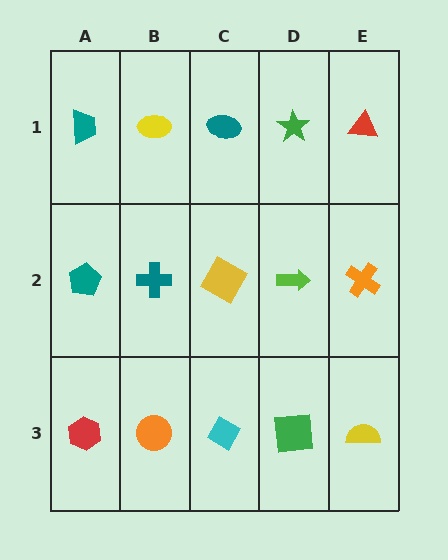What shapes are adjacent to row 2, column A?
A teal trapezoid (row 1, column A), a red hexagon (row 3, column A), a teal cross (row 2, column B).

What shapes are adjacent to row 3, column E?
An orange cross (row 2, column E), a green square (row 3, column D).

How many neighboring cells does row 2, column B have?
4.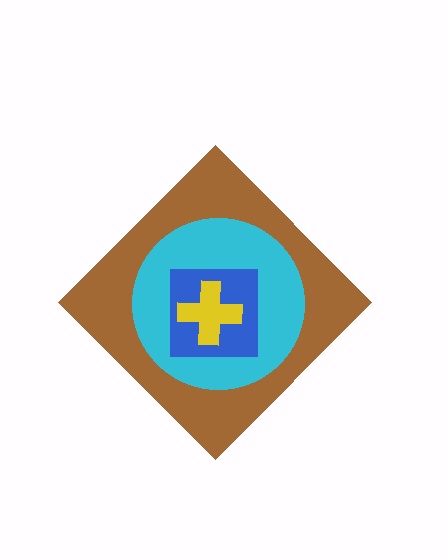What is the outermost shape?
The brown diamond.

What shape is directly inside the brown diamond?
The cyan circle.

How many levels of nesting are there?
4.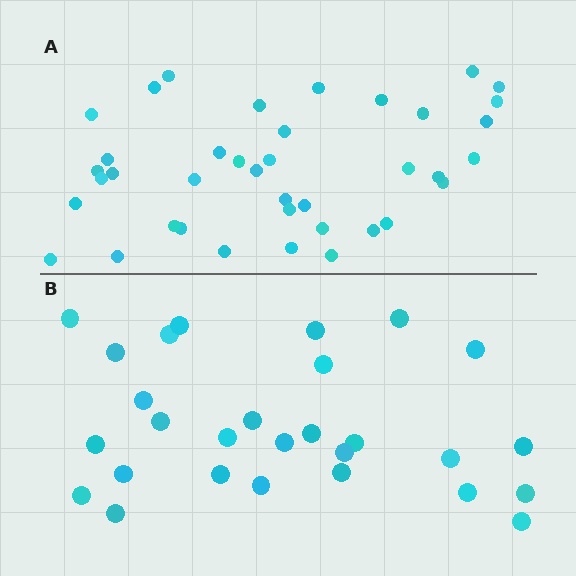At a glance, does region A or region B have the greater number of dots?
Region A (the top region) has more dots.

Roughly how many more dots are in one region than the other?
Region A has roughly 12 or so more dots than region B.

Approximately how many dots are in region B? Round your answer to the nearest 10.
About 30 dots. (The exact count is 28, which rounds to 30.)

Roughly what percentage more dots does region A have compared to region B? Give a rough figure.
About 40% more.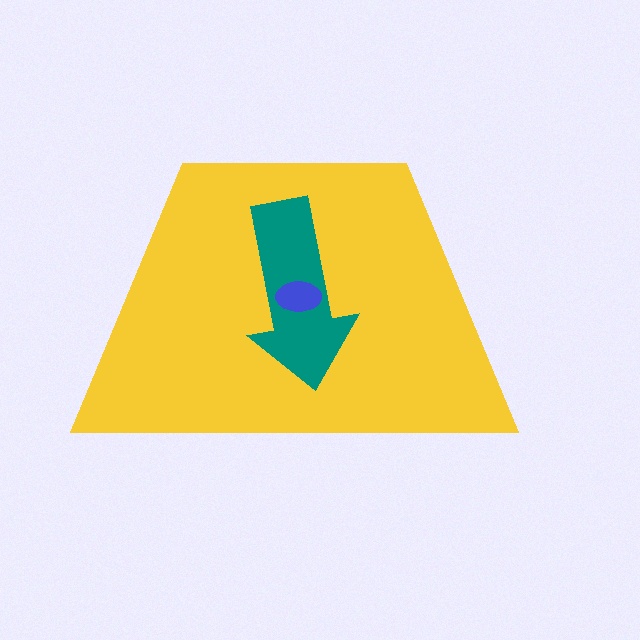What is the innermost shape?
The blue ellipse.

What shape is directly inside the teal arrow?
The blue ellipse.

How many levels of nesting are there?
3.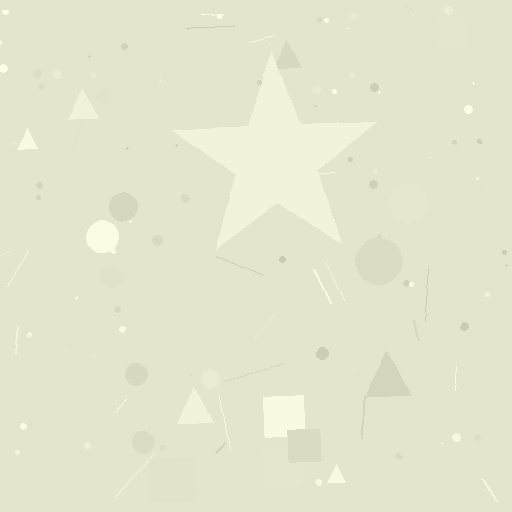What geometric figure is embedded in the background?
A star is embedded in the background.